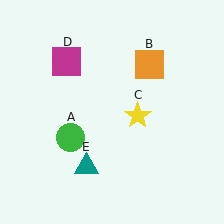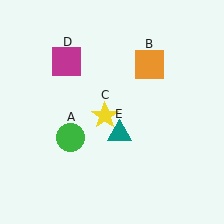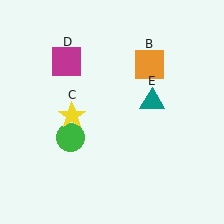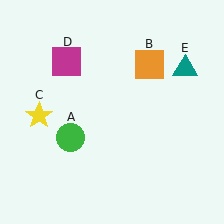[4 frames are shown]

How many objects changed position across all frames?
2 objects changed position: yellow star (object C), teal triangle (object E).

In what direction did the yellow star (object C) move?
The yellow star (object C) moved left.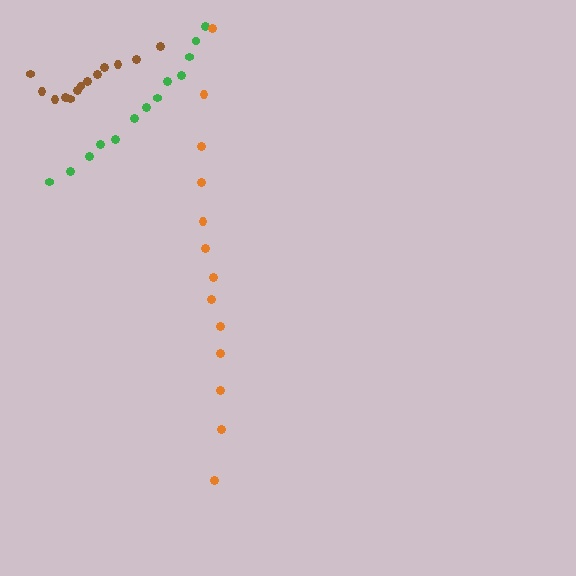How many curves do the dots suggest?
There are 3 distinct paths.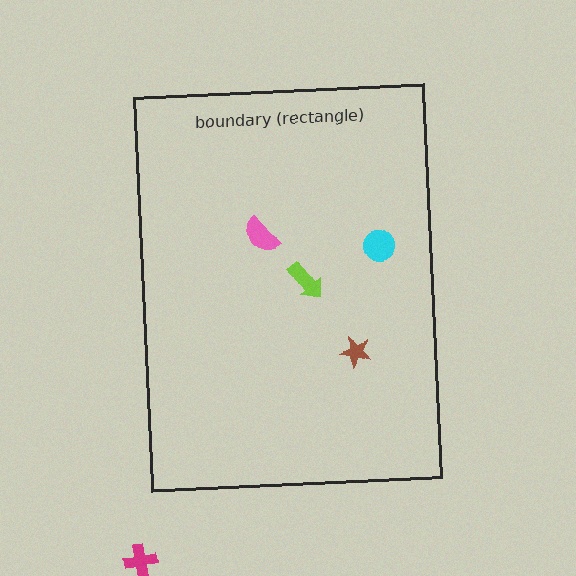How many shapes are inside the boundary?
4 inside, 1 outside.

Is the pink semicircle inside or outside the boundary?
Inside.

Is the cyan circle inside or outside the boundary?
Inside.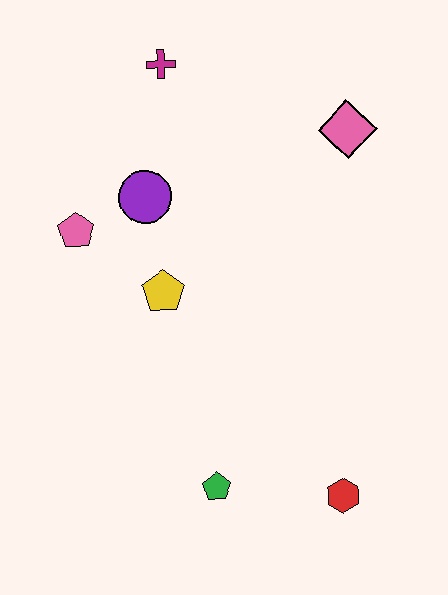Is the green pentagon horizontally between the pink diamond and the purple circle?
Yes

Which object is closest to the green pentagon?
The red hexagon is closest to the green pentagon.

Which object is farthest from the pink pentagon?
The red hexagon is farthest from the pink pentagon.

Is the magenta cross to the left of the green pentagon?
Yes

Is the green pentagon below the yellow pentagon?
Yes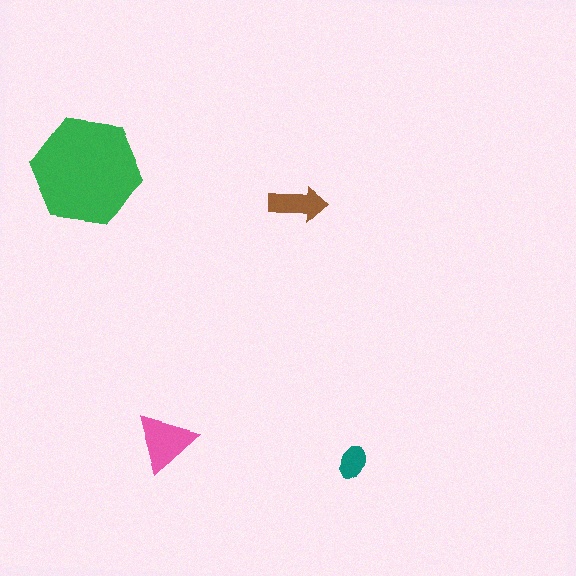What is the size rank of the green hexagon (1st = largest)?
1st.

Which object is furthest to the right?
The teal ellipse is rightmost.